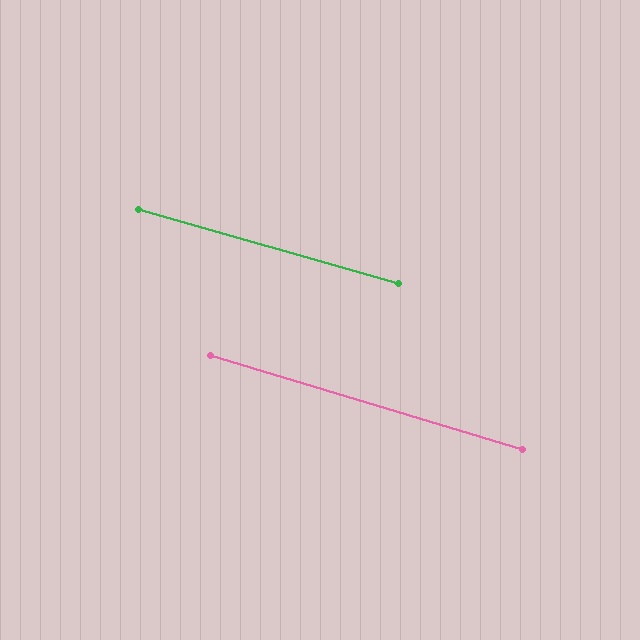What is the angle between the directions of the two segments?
Approximately 1 degree.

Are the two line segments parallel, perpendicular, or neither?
Parallel — their directions differ by only 0.9°.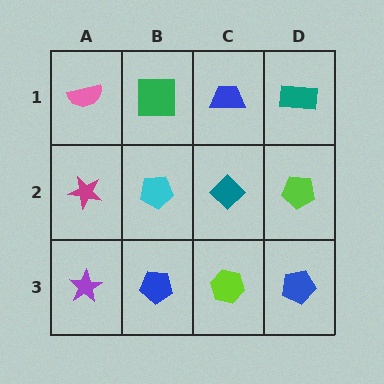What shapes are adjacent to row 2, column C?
A blue trapezoid (row 1, column C), a lime hexagon (row 3, column C), a cyan pentagon (row 2, column B), a lime pentagon (row 2, column D).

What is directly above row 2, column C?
A blue trapezoid.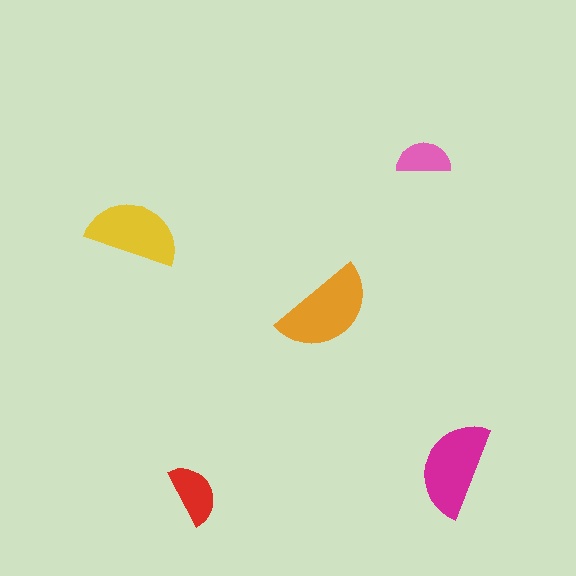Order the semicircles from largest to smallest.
the orange one, the magenta one, the yellow one, the red one, the pink one.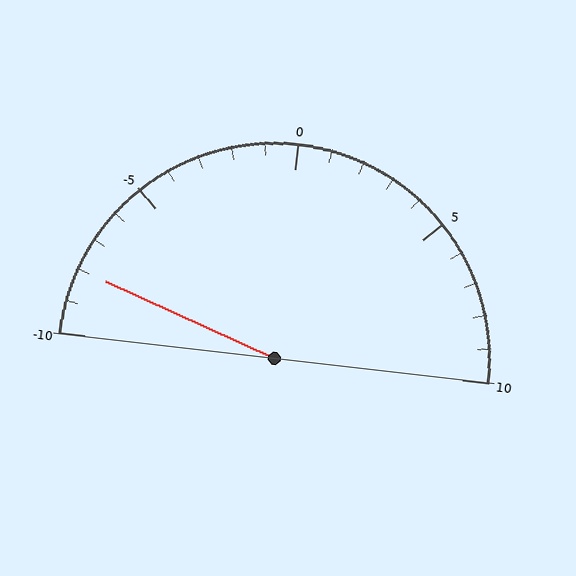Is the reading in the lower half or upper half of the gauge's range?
The reading is in the lower half of the range (-10 to 10).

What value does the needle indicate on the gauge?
The needle indicates approximately -8.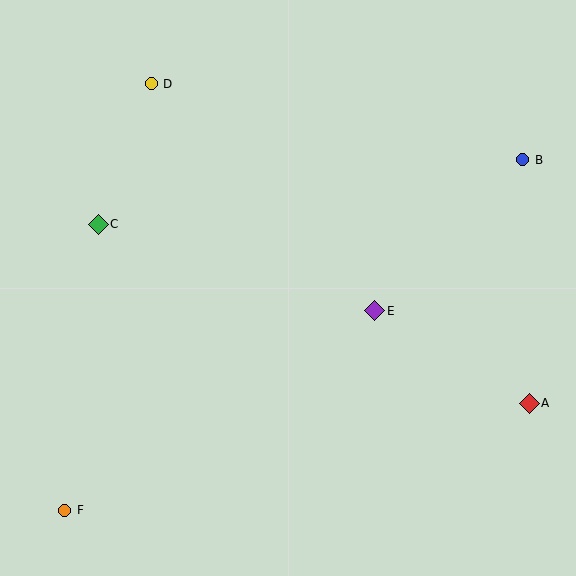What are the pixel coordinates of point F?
Point F is at (65, 510).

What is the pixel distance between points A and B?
The distance between A and B is 244 pixels.